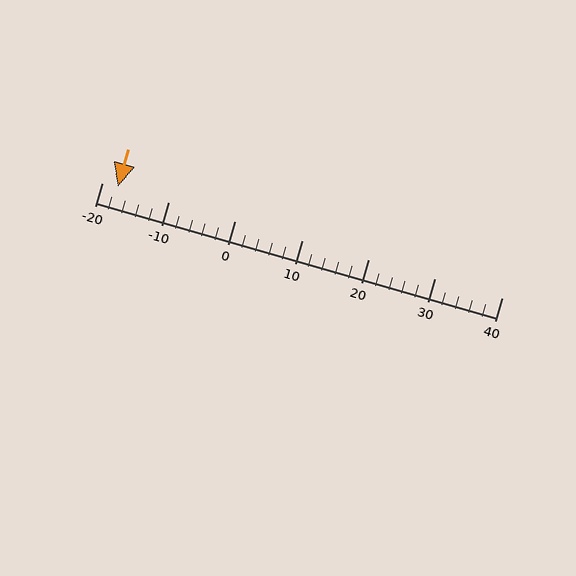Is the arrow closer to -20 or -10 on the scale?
The arrow is closer to -20.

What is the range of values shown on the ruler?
The ruler shows values from -20 to 40.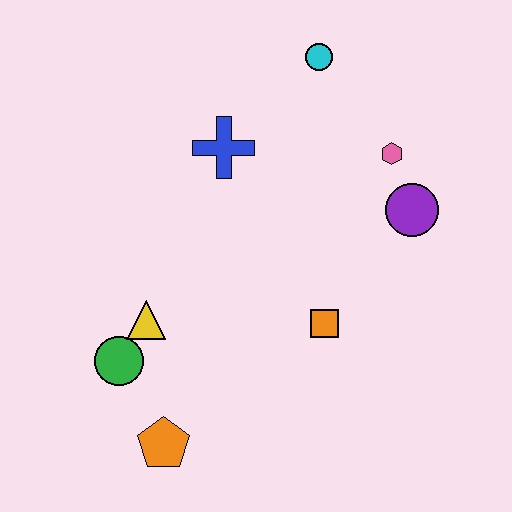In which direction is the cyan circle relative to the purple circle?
The cyan circle is above the purple circle.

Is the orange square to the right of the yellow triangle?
Yes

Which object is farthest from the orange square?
The cyan circle is farthest from the orange square.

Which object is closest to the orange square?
The purple circle is closest to the orange square.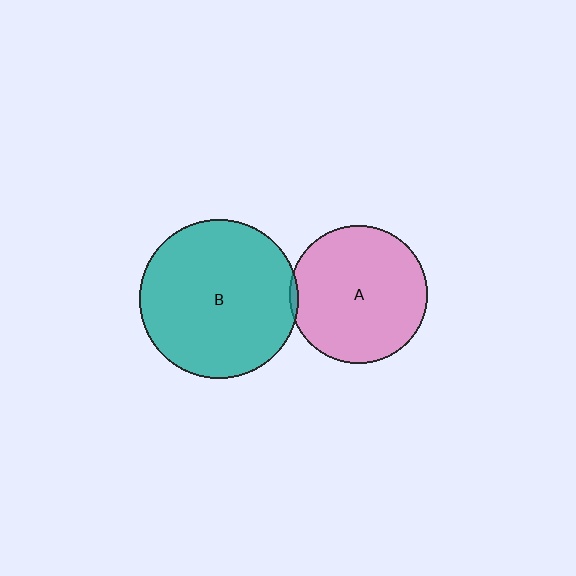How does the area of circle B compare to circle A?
Approximately 1.3 times.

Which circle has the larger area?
Circle B (teal).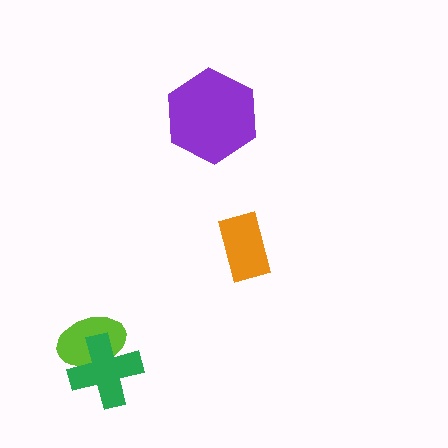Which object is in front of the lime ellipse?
The green cross is in front of the lime ellipse.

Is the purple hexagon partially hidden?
No, no other shape covers it.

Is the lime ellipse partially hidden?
Yes, it is partially covered by another shape.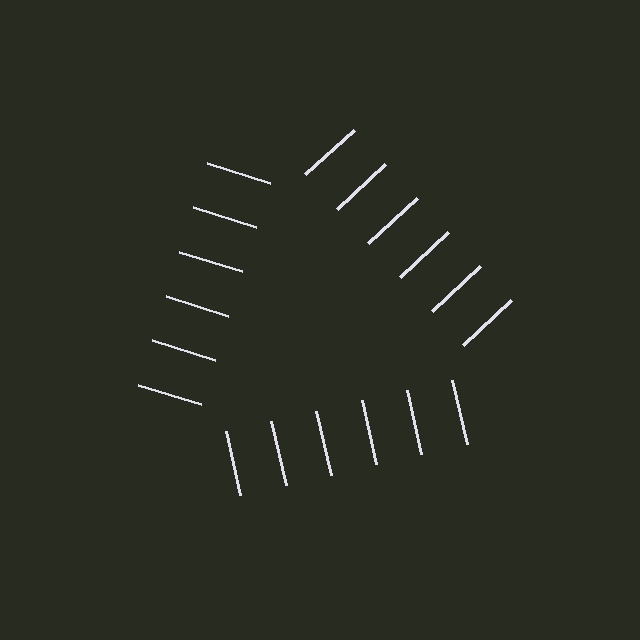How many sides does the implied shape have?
3 sides — the line-ends trace a triangle.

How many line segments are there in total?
18 — 6 along each of the 3 edges.